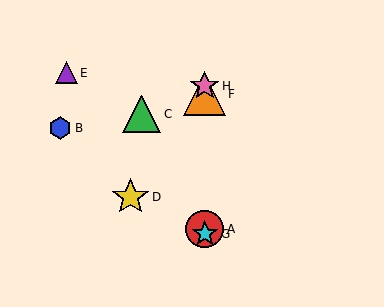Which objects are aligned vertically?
Objects A, F, G, H are aligned vertically.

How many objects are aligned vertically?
4 objects (A, F, G, H) are aligned vertically.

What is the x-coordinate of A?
Object A is at x≈205.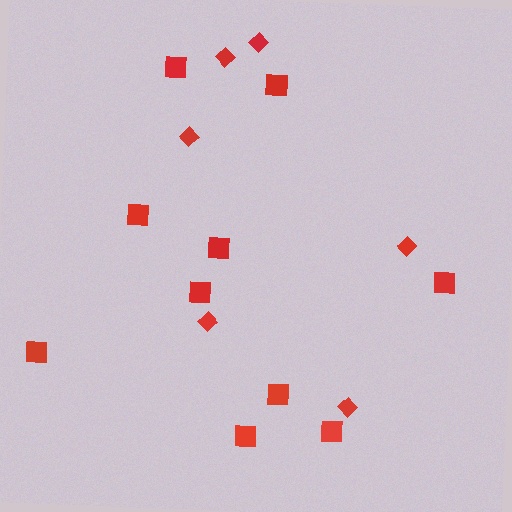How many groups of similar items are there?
There are 2 groups: one group of squares (10) and one group of diamonds (6).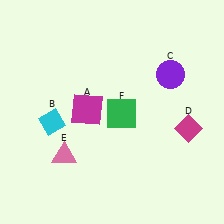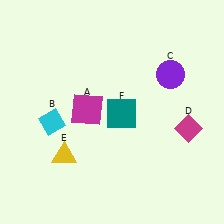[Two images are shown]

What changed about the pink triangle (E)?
In Image 1, E is pink. In Image 2, it changed to yellow.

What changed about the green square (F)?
In Image 1, F is green. In Image 2, it changed to teal.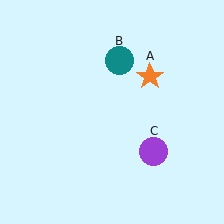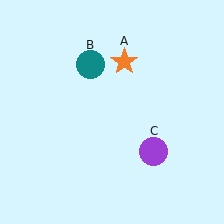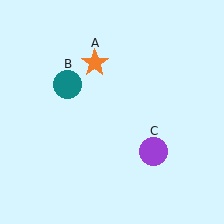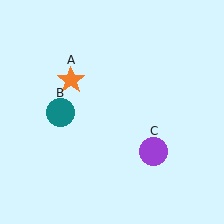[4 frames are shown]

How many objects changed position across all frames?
2 objects changed position: orange star (object A), teal circle (object B).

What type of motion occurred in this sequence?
The orange star (object A), teal circle (object B) rotated counterclockwise around the center of the scene.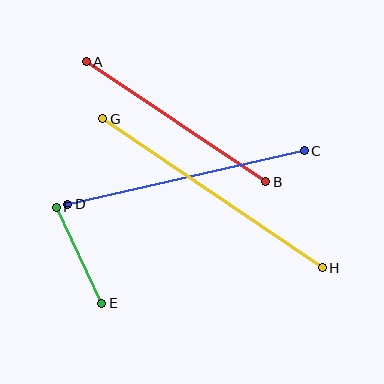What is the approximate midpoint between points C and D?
The midpoint is at approximately (186, 177) pixels.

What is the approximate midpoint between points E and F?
The midpoint is at approximately (79, 255) pixels.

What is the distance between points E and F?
The distance is approximately 106 pixels.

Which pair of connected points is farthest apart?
Points G and H are farthest apart.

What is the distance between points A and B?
The distance is approximately 216 pixels.